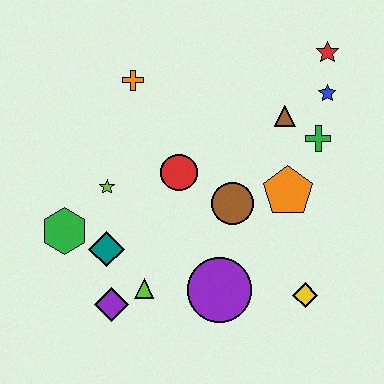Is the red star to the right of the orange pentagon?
Yes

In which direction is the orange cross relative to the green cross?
The orange cross is to the left of the green cross.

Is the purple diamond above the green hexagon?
No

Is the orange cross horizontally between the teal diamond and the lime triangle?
Yes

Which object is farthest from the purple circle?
The red star is farthest from the purple circle.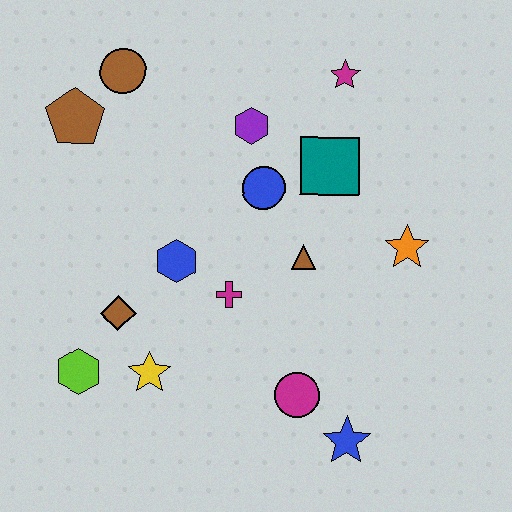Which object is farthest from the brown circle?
The blue star is farthest from the brown circle.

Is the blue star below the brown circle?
Yes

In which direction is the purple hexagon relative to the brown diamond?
The purple hexagon is above the brown diamond.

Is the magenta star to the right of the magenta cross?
Yes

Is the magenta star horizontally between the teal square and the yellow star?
No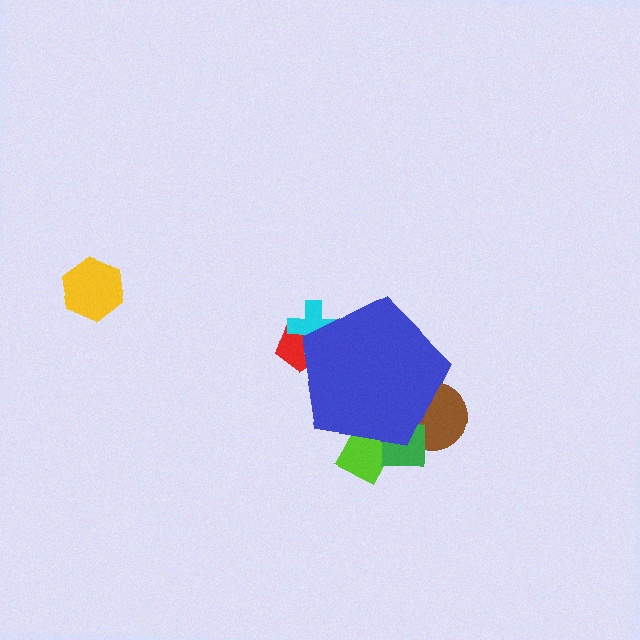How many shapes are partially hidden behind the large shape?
5 shapes are partially hidden.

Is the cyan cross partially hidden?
Yes, the cyan cross is partially hidden behind the blue pentagon.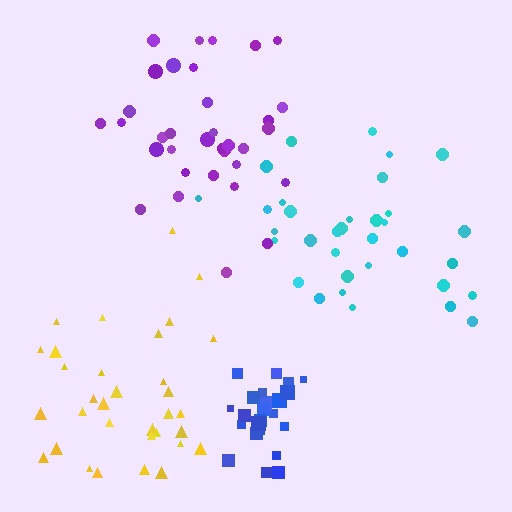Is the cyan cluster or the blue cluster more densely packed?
Blue.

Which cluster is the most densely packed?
Blue.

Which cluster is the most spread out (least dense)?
Cyan.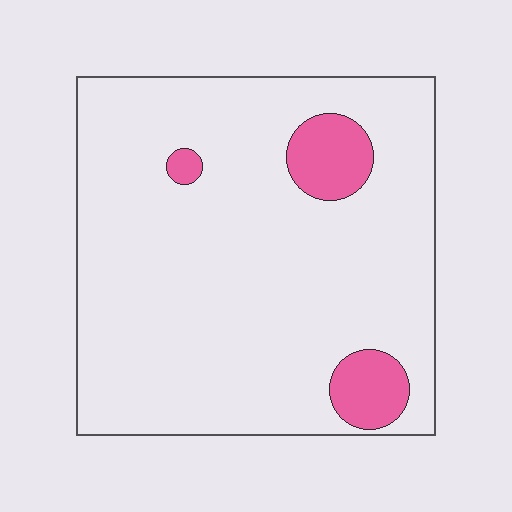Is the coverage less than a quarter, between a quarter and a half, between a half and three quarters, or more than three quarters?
Less than a quarter.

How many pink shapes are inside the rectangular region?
3.